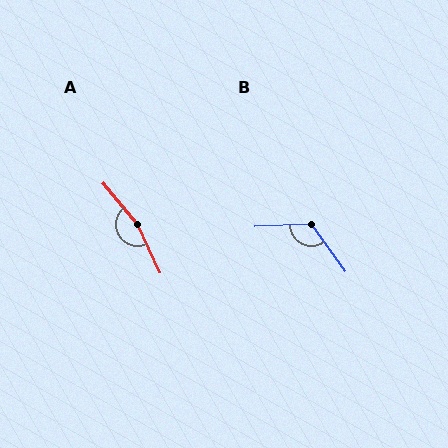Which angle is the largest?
A, at approximately 165 degrees.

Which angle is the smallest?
B, at approximately 123 degrees.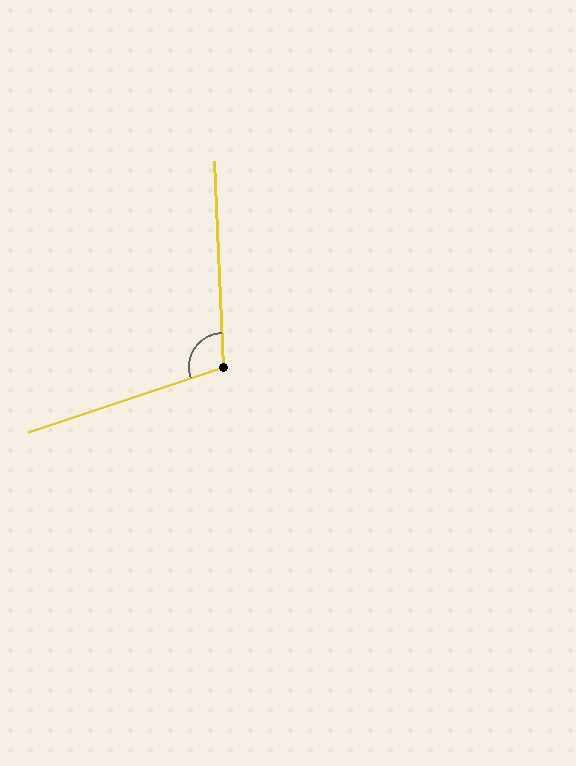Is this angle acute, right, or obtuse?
It is obtuse.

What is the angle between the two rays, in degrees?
Approximately 106 degrees.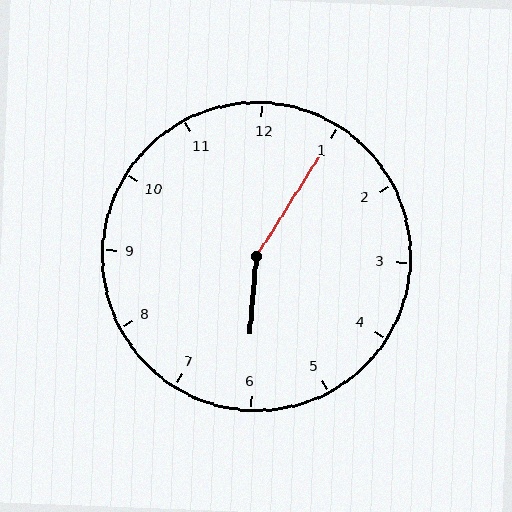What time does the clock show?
6:05.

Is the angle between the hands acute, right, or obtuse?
It is obtuse.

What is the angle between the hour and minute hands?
Approximately 152 degrees.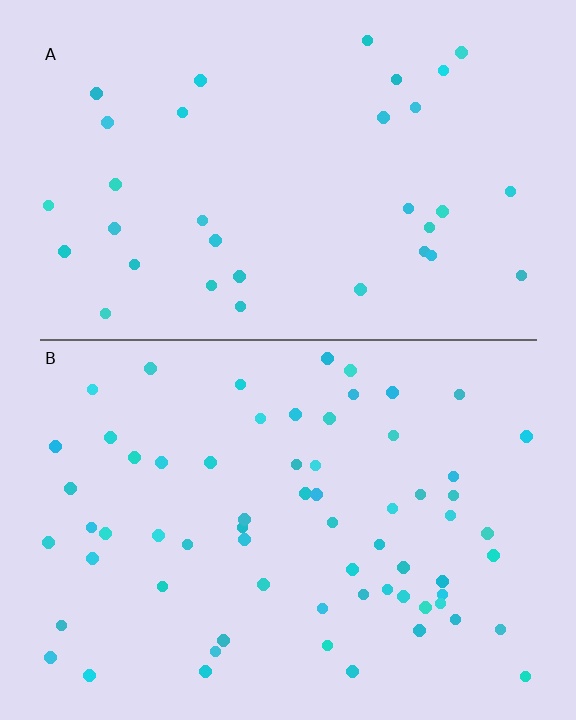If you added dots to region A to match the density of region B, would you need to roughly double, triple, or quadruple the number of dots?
Approximately double.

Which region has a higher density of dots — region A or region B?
B (the bottom).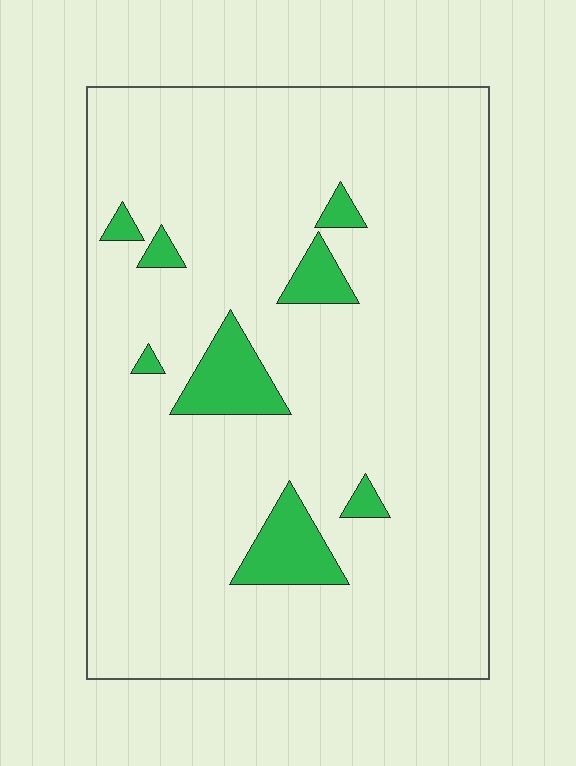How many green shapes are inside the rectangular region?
8.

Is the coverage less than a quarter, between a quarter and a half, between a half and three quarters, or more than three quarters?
Less than a quarter.